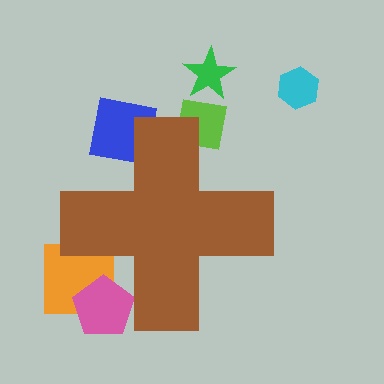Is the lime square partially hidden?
Yes, the lime square is partially hidden behind the brown cross.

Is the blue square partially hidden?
Yes, the blue square is partially hidden behind the brown cross.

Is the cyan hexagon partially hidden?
No, the cyan hexagon is fully visible.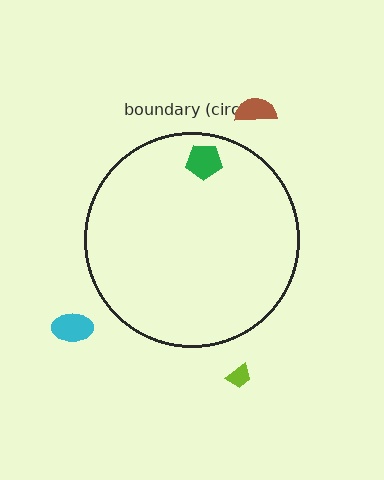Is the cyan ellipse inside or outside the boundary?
Outside.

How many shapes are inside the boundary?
1 inside, 3 outside.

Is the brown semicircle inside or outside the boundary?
Outside.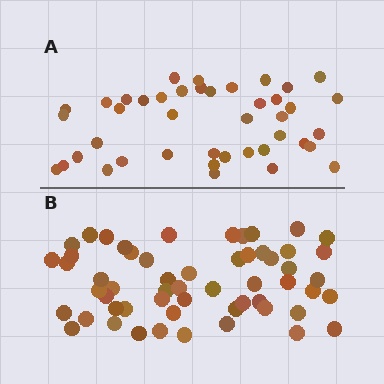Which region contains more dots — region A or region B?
Region B (the bottom region) has more dots.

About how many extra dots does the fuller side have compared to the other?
Region B has approximately 15 more dots than region A.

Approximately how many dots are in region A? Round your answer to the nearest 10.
About 40 dots. (The exact count is 42, which rounds to 40.)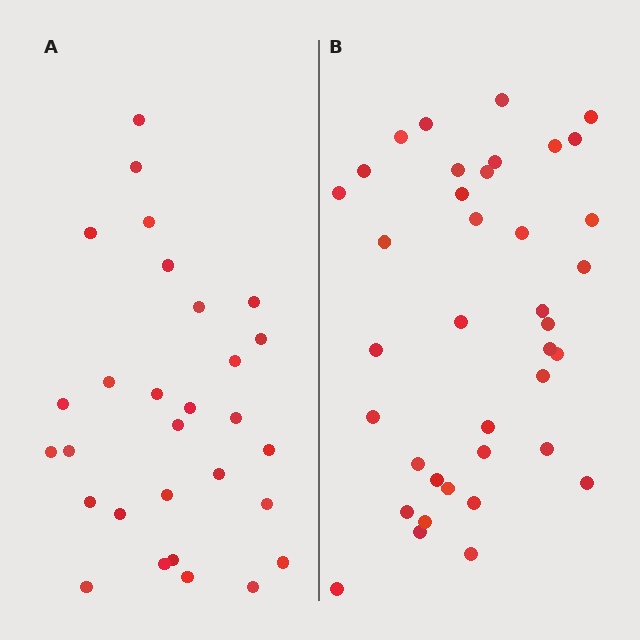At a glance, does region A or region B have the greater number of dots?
Region B (the right region) has more dots.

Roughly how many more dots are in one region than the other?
Region B has roughly 8 or so more dots than region A.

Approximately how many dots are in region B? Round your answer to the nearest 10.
About 40 dots. (The exact count is 38, which rounds to 40.)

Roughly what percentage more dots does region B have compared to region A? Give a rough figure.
About 30% more.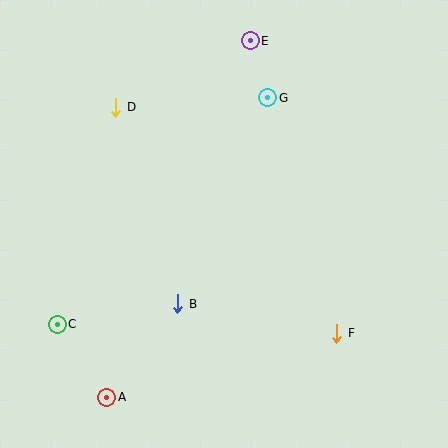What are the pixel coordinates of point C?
Point C is at (57, 324).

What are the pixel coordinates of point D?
Point D is at (116, 107).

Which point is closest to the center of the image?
Point B at (178, 304) is closest to the center.